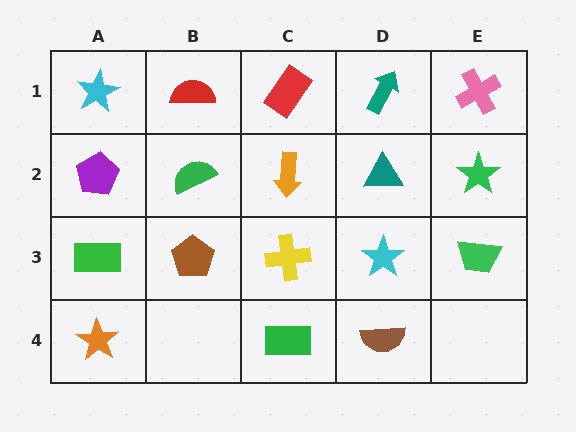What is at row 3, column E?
A green trapezoid.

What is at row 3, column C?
A yellow cross.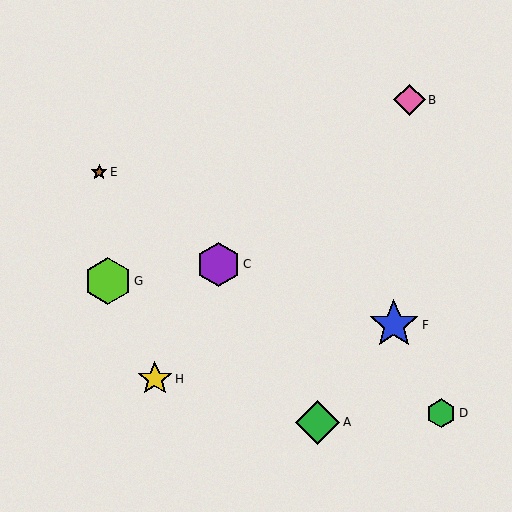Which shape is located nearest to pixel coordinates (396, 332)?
The blue star (labeled F) at (394, 325) is nearest to that location.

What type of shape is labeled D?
Shape D is a green hexagon.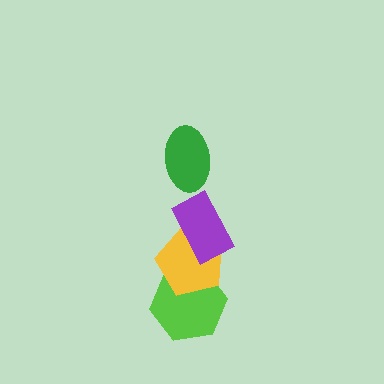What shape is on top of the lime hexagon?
The yellow pentagon is on top of the lime hexagon.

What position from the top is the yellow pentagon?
The yellow pentagon is 3rd from the top.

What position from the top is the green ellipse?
The green ellipse is 1st from the top.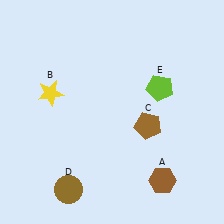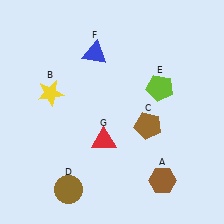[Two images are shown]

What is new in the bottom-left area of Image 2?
A red triangle (G) was added in the bottom-left area of Image 2.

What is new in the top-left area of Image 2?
A blue triangle (F) was added in the top-left area of Image 2.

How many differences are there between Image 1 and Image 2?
There are 2 differences between the two images.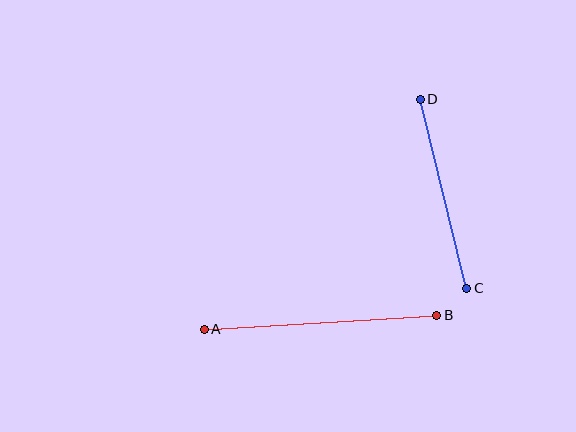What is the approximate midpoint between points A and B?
The midpoint is at approximately (321, 322) pixels.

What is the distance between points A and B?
The distance is approximately 233 pixels.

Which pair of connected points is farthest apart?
Points A and B are farthest apart.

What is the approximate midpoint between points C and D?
The midpoint is at approximately (443, 194) pixels.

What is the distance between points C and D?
The distance is approximately 194 pixels.